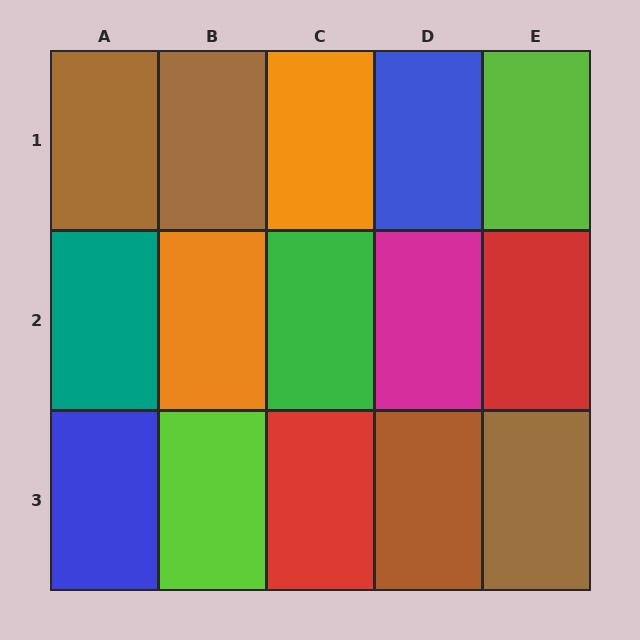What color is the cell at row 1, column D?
Blue.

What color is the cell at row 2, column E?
Red.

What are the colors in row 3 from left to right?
Blue, lime, red, brown, brown.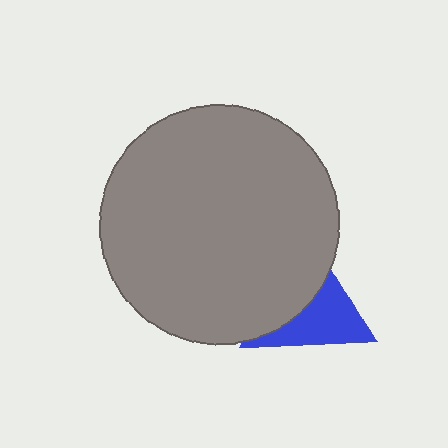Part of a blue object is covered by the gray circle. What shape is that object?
It is a triangle.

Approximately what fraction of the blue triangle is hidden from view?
Roughly 50% of the blue triangle is hidden behind the gray circle.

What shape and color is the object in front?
The object in front is a gray circle.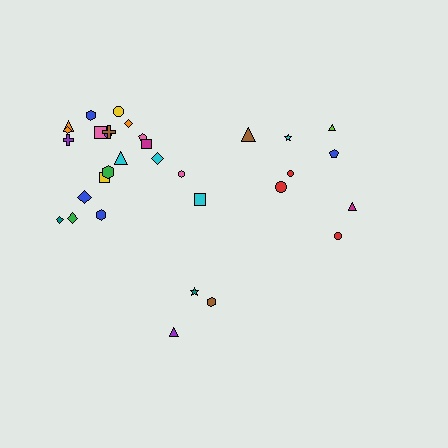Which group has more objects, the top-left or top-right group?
The top-left group.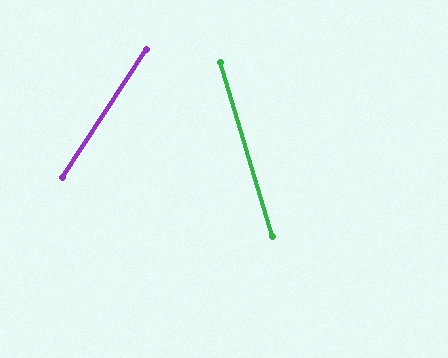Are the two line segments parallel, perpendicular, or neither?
Neither parallel nor perpendicular — they differ by about 50°.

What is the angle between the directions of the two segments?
Approximately 50 degrees.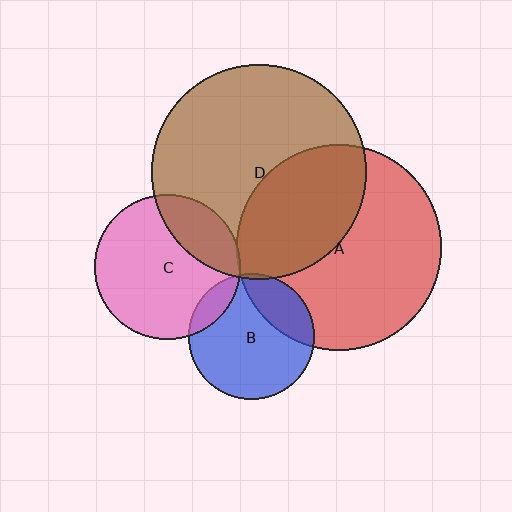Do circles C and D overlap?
Yes.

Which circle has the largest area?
Circle D (brown).